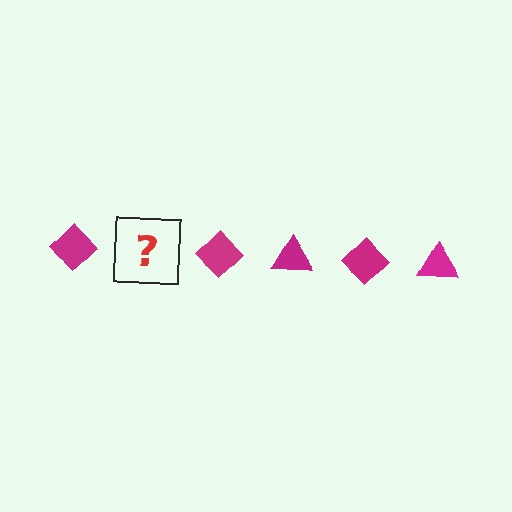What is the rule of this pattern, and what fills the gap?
The rule is that the pattern cycles through diamond, triangle shapes in magenta. The gap should be filled with a magenta triangle.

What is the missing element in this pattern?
The missing element is a magenta triangle.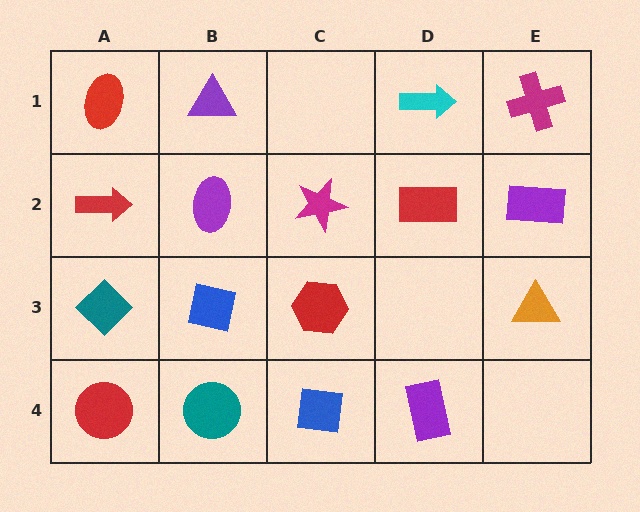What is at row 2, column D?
A red rectangle.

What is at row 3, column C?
A red hexagon.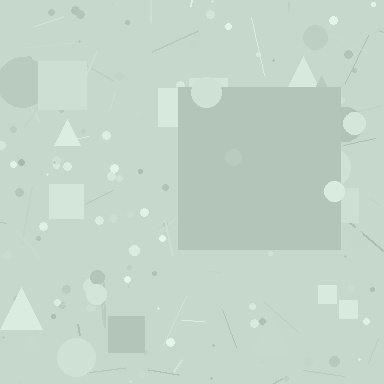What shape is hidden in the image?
A square is hidden in the image.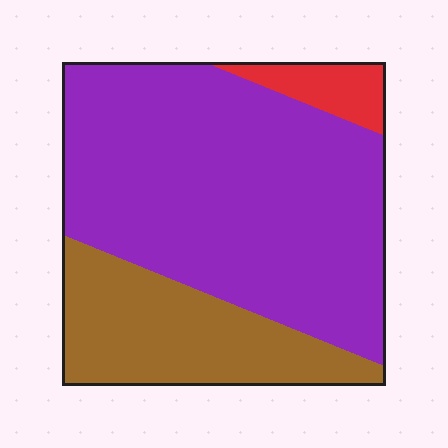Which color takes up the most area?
Purple, at roughly 65%.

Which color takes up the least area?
Red, at roughly 5%.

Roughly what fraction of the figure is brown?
Brown covers around 25% of the figure.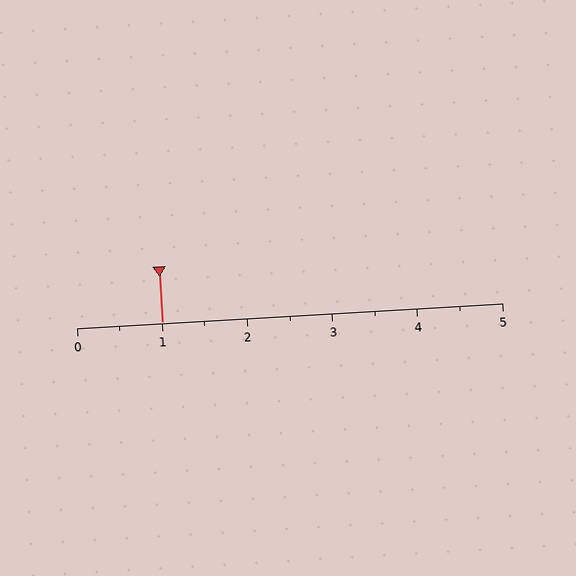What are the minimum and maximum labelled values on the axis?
The axis runs from 0 to 5.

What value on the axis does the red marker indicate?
The marker indicates approximately 1.